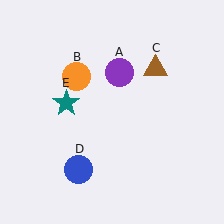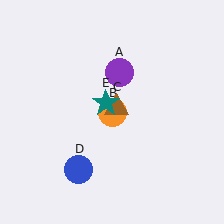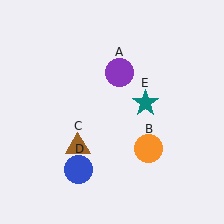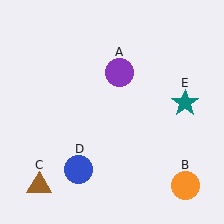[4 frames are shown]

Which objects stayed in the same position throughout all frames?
Purple circle (object A) and blue circle (object D) remained stationary.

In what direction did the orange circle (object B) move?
The orange circle (object B) moved down and to the right.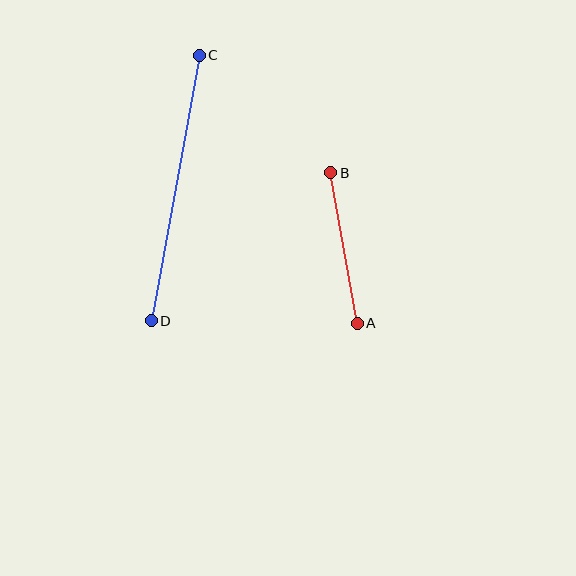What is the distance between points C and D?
The distance is approximately 270 pixels.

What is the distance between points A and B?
The distance is approximately 153 pixels.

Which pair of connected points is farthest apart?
Points C and D are farthest apart.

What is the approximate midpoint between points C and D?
The midpoint is at approximately (175, 188) pixels.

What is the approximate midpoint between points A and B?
The midpoint is at approximately (344, 248) pixels.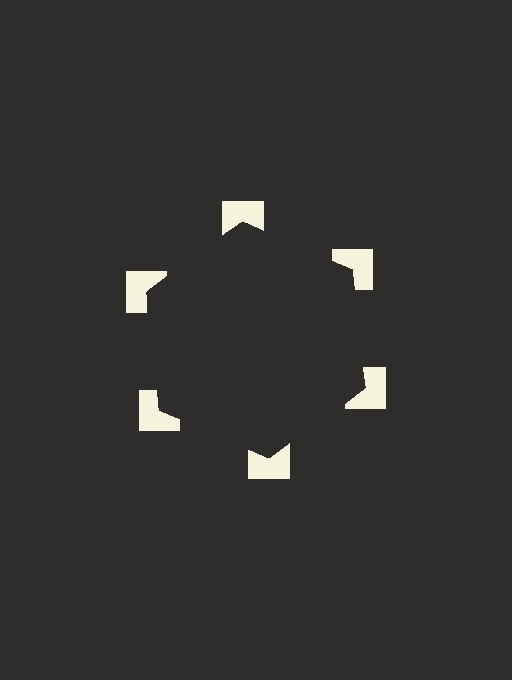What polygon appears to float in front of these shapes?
An illusory hexagon — its edges are inferred from the aligned wedge cuts in the notched squares, not physically drawn.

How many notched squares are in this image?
There are 6 — one at each vertex of the illusory hexagon.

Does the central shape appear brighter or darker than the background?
It typically appears slightly darker than the background, even though no actual brightness change is drawn.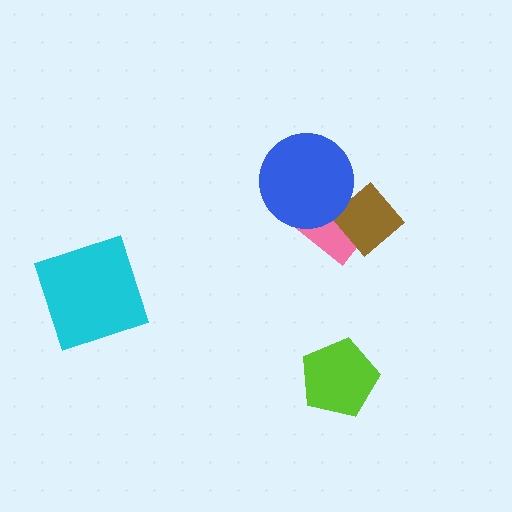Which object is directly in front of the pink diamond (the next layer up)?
The brown diamond is directly in front of the pink diamond.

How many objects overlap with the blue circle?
1 object overlaps with the blue circle.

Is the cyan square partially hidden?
No, no other shape covers it.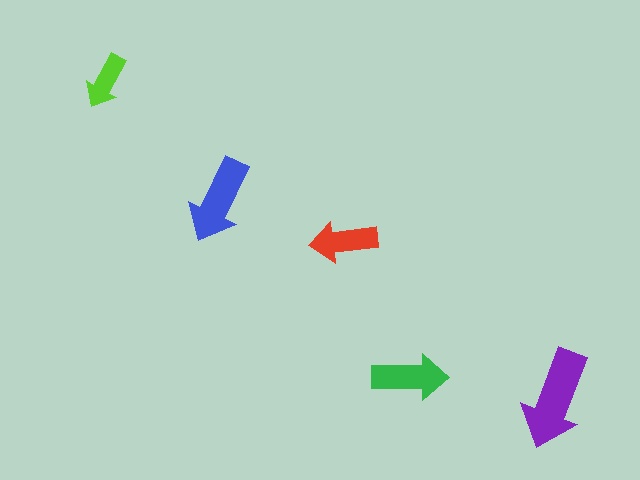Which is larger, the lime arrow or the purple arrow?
The purple one.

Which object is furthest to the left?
The lime arrow is leftmost.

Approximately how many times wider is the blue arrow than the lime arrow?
About 1.5 times wider.